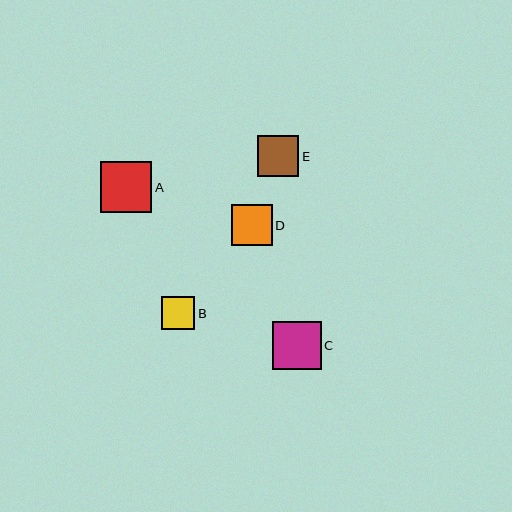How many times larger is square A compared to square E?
Square A is approximately 1.2 times the size of square E.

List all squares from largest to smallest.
From largest to smallest: A, C, D, E, B.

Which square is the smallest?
Square B is the smallest with a size of approximately 34 pixels.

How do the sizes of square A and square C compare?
Square A and square C are approximately the same size.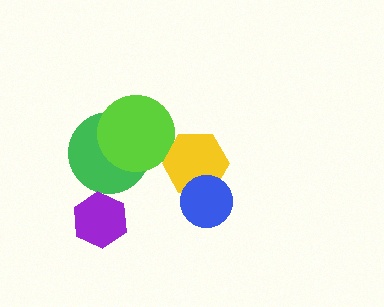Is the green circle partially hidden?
Yes, it is partially covered by another shape.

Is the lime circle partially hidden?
No, no other shape covers it.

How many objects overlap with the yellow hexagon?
1 object overlaps with the yellow hexagon.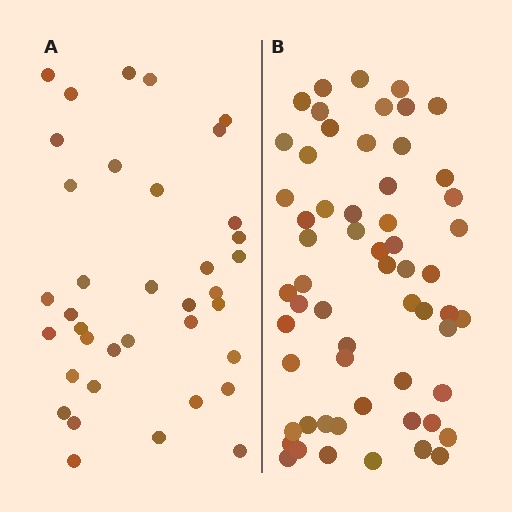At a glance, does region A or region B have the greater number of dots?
Region B (the right region) has more dots.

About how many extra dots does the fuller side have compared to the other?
Region B has approximately 20 more dots than region A.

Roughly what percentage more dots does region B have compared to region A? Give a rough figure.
About 60% more.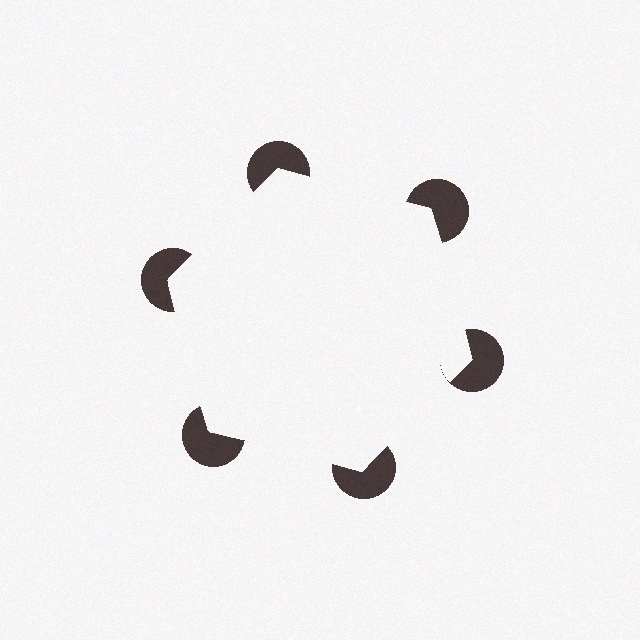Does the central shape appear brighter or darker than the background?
It typically appears slightly brighter than the background, even though no actual brightness change is drawn.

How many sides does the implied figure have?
6 sides.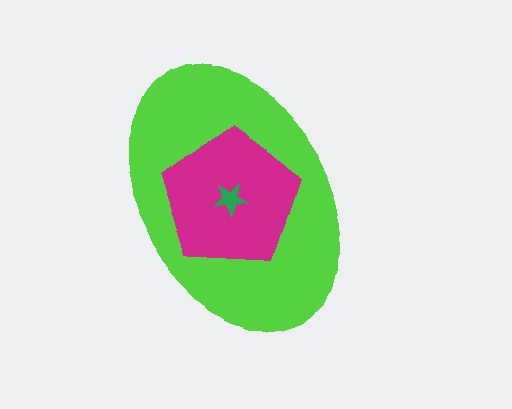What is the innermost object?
The green star.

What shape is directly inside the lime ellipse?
The magenta pentagon.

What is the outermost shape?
The lime ellipse.